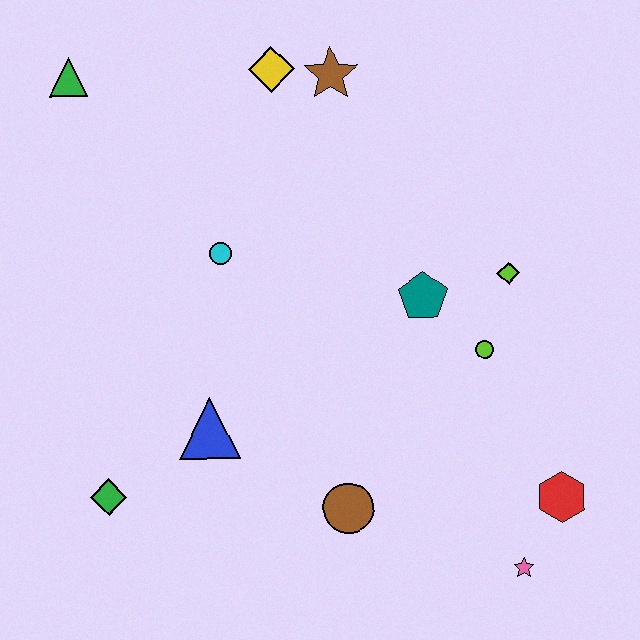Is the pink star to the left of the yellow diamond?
No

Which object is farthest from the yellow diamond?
The pink star is farthest from the yellow diamond.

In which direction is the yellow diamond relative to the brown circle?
The yellow diamond is above the brown circle.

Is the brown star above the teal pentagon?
Yes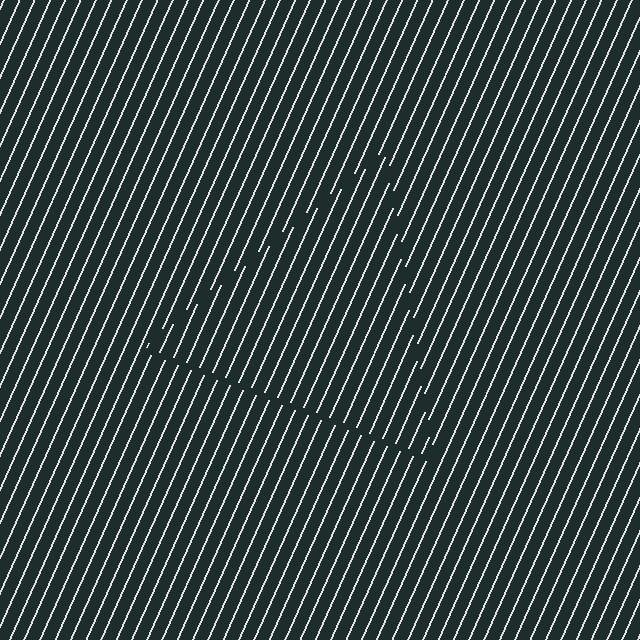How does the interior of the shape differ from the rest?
The interior of the shape contains the same grating, shifted by half a period — the contour is defined by the phase discontinuity where line-ends from the inner and outer gratings abut.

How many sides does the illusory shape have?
3 sides — the line-ends trace a triangle.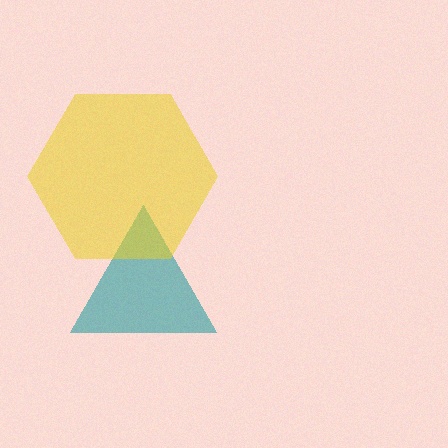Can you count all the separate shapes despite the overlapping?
Yes, there are 2 separate shapes.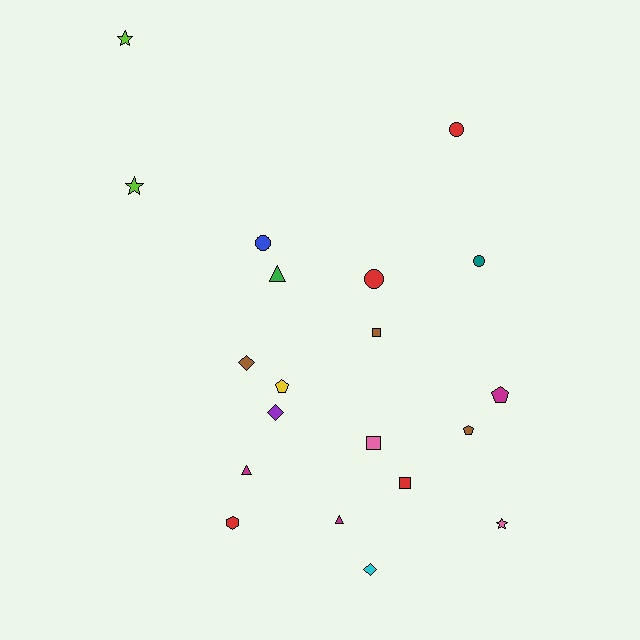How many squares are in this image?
There are 3 squares.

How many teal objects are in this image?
There is 1 teal object.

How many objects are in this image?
There are 20 objects.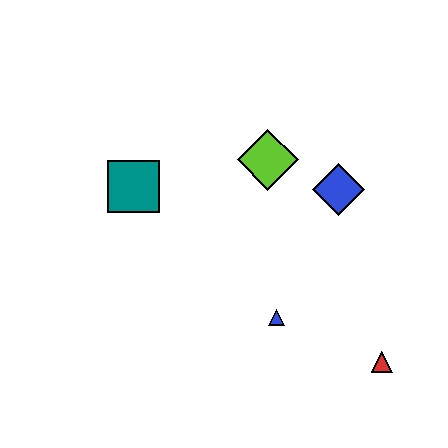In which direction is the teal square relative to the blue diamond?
The teal square is to the left of the blue diamond.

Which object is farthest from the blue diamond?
The teal square is farthest from the blue diamond.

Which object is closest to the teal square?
The lime diamond is closest to the teal square.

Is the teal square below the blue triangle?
No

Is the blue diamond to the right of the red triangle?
No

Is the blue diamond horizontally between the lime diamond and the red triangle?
Yes